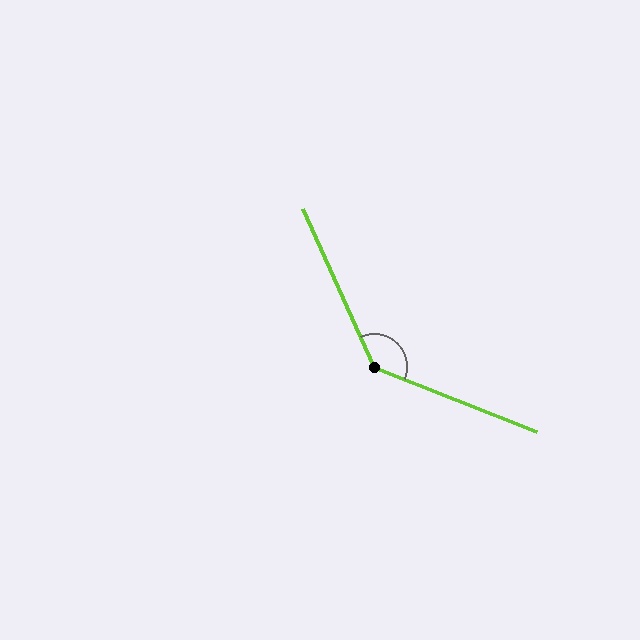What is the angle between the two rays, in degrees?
Approximately 136 degrees.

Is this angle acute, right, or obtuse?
It is obtuse.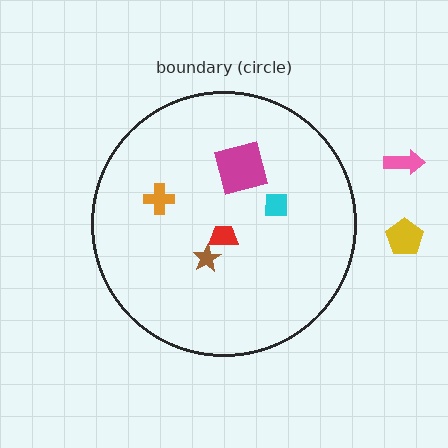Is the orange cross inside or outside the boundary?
Inside.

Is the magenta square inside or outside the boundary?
Inside.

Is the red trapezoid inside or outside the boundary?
Inside.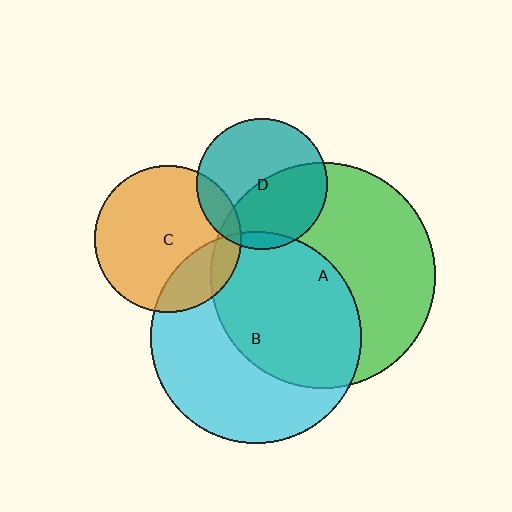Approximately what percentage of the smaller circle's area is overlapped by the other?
Approximately 50%.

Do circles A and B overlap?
Yes.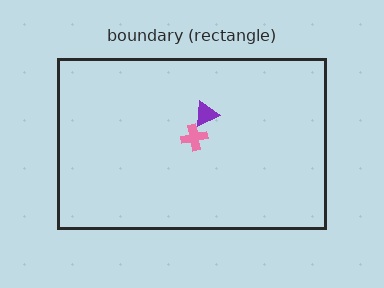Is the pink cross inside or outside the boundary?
Inside.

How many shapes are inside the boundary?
2 inside, 0 outside.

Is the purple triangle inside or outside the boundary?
Inside.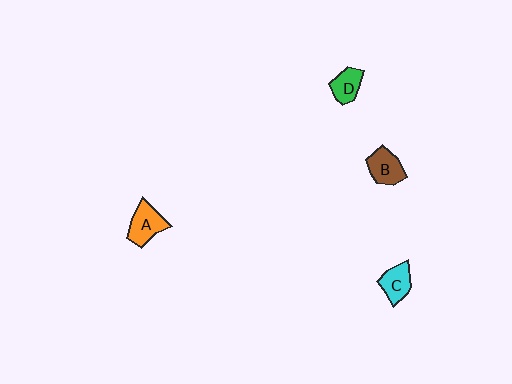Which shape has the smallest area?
Shape D (green).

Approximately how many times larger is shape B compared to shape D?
Approximately 1.2 times.